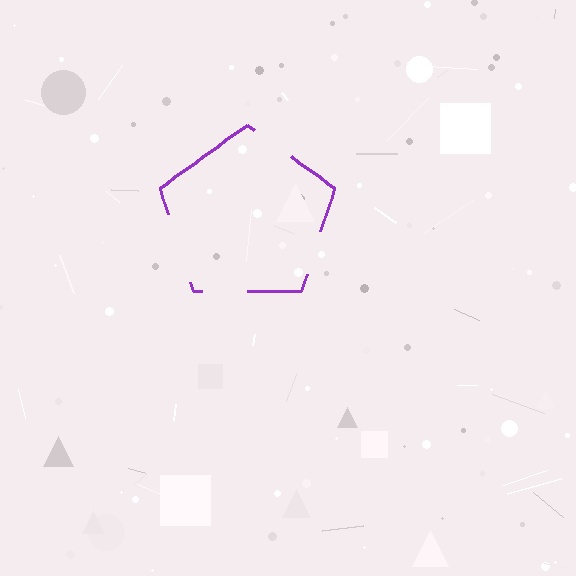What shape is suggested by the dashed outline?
The dashed outline suggests a pentagon.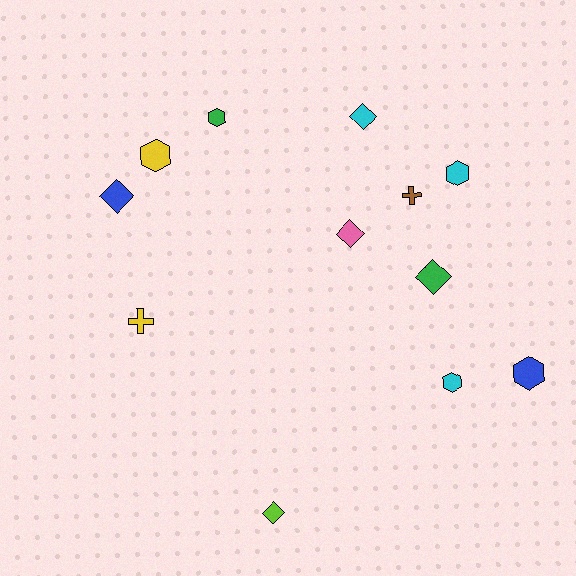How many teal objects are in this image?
There are no teal objects.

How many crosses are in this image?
There are 2 crosses.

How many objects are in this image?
There are 12 objects.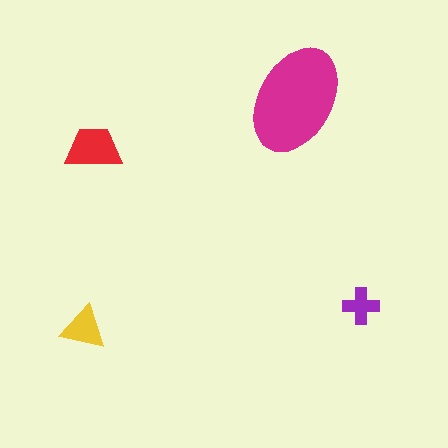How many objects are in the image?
There are 4 objects in the image.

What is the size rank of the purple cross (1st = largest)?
4th.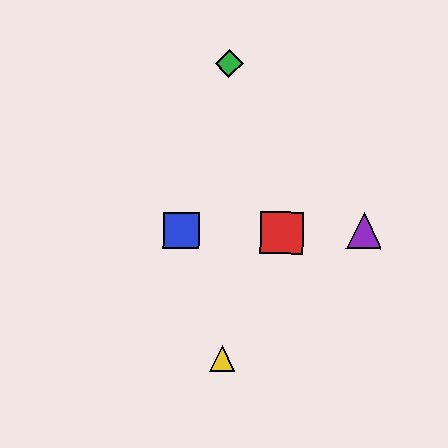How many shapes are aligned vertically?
2 shapes (the green diamond, the yellow triangle) are aligned vertically.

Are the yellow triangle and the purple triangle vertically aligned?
No, the yellow triangle is at x≈222 and the purple triangle is at x≈364.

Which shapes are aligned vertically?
The green diamond, the yellow triangle are aligned vertically.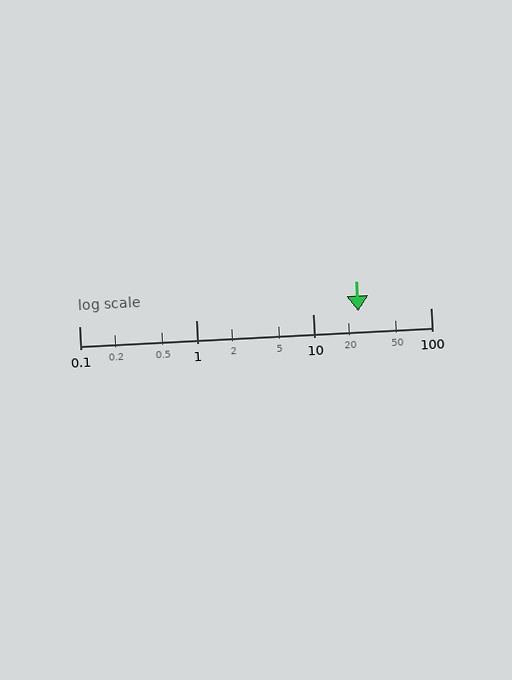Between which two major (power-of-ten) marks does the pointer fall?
The pointer is between 10 and 100.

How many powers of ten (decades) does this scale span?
The scale spans 3 decades, from 0.1 to 100.